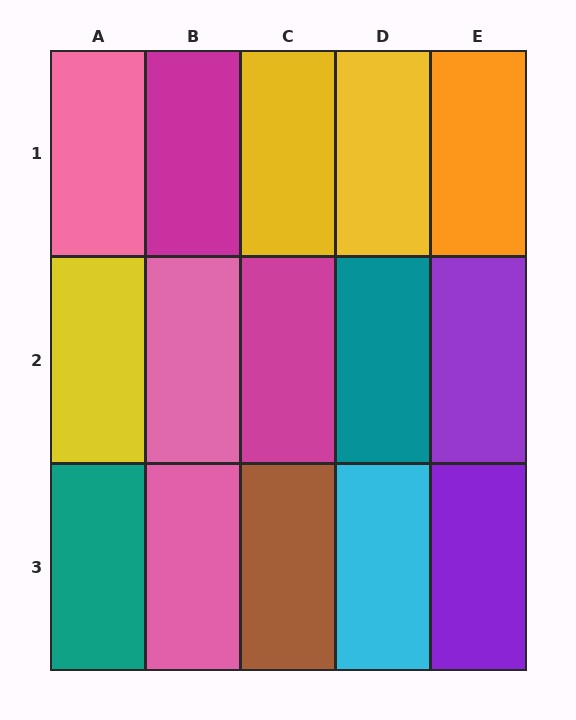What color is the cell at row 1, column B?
Magenta.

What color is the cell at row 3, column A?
Teal.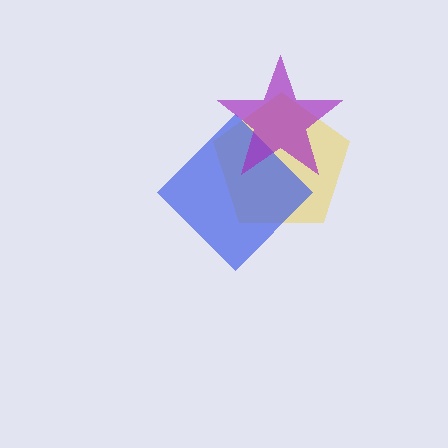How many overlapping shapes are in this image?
There are 3 overlapping shapes in the image.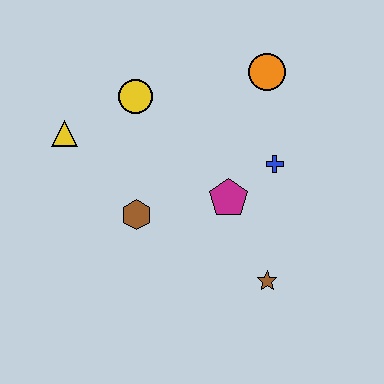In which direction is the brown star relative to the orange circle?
The brown star is below the orange circle.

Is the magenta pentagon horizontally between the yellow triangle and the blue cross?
Yes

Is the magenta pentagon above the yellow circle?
No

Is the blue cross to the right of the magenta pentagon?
Yes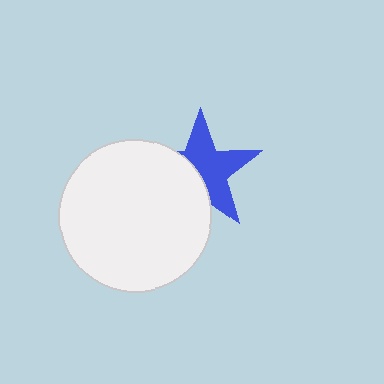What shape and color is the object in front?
The object in front is a white circle.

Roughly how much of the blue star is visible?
About half of it is visible (roughly 59%).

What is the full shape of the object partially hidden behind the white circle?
The partially hidden object is a blue star.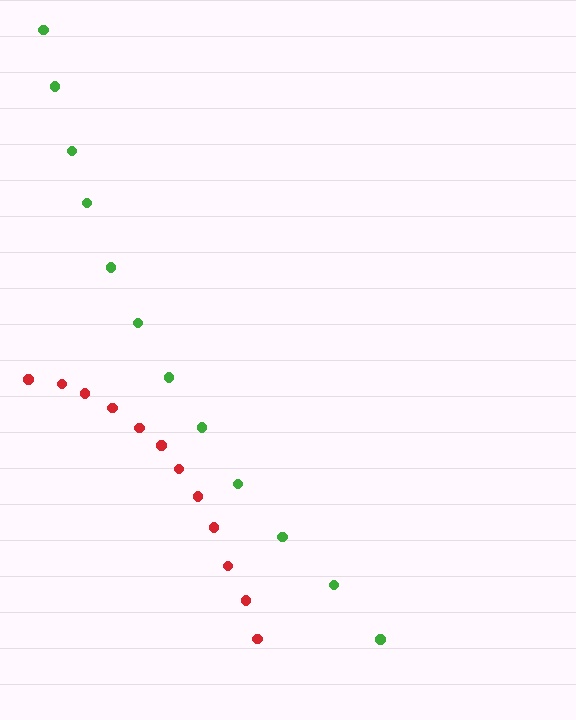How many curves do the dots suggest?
There are 2 distinct paths.